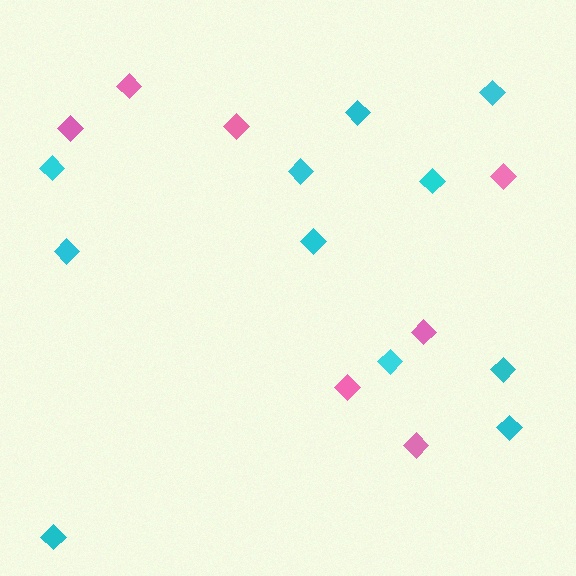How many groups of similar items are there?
There are 2 groups: one group of pink diamonds (7) and one group of cyan diamonds (11).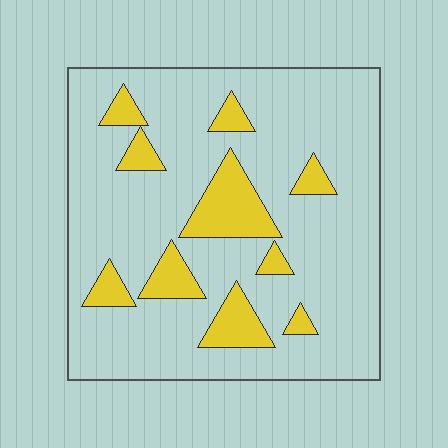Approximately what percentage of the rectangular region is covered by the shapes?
Approximately 15%.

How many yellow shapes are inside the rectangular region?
10.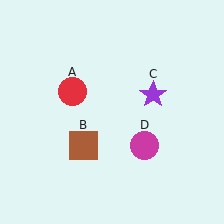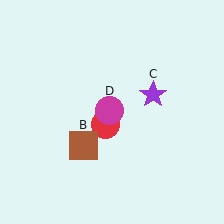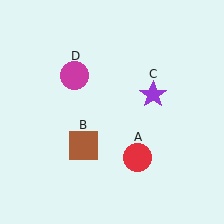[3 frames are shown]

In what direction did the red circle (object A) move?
The red circle (object A) moved down and to the right.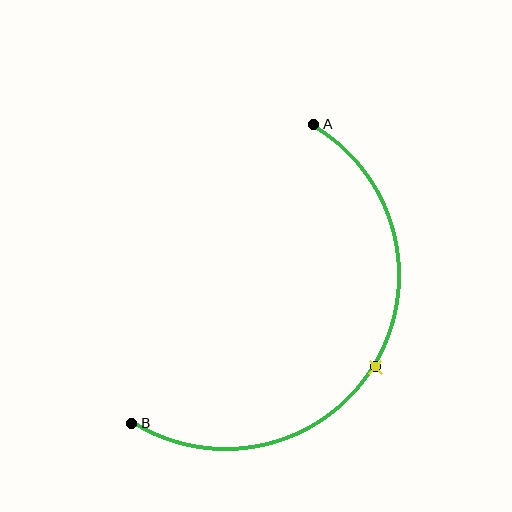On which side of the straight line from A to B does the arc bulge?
The arc bulges to the right of the straight line connecting A and B.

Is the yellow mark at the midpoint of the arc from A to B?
Yes. The yellow mark lies on the arc at equal arc-length from both A and B — it is the arc midpoint.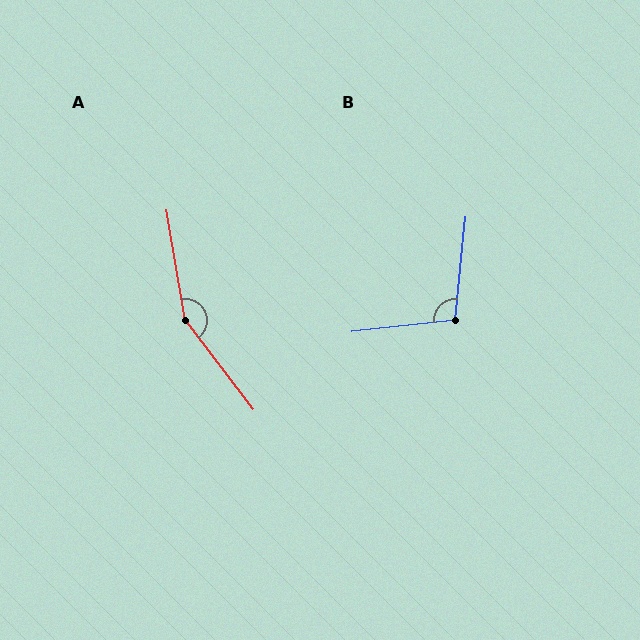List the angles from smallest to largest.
B (102°), A (152°).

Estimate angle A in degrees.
Approximately 152 degrees.